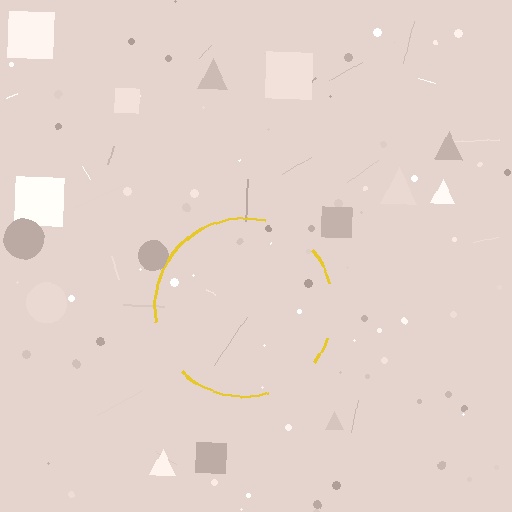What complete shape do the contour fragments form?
The contour fragments form a circle.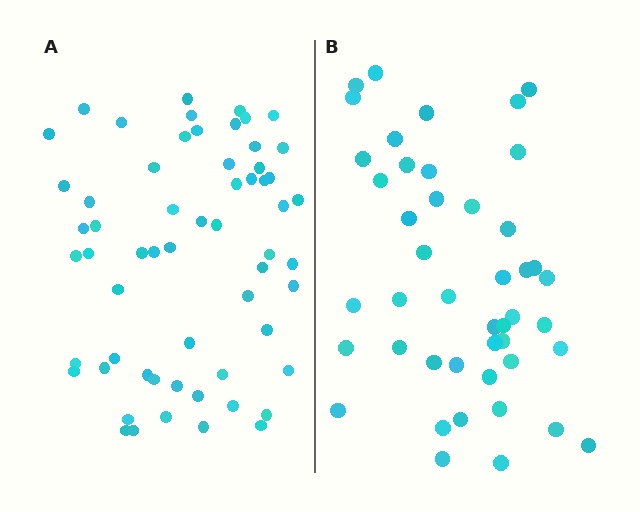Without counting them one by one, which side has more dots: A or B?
Region A (the left region) has more dots.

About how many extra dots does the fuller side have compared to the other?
Region A has approximately 15 more dots than region B.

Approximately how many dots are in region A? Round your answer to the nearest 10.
About 60 dots.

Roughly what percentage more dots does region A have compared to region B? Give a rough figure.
About 35% more.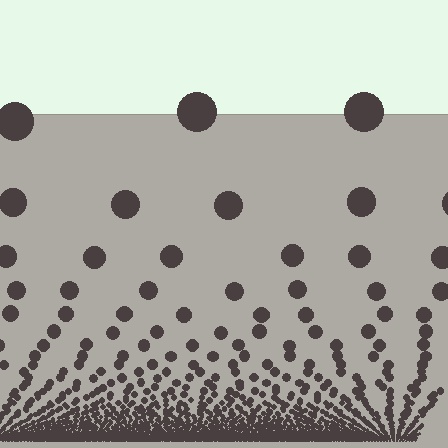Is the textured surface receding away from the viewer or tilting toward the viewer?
The surface appears to tilt toward the viewer. Texture elements get larger and sparser toward the top.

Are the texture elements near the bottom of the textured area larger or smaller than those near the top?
Smaller. The gradient is inverted — elements near the bottom are smaller and denser.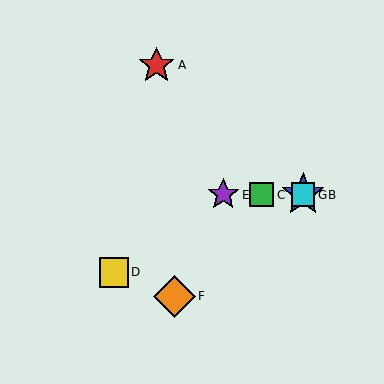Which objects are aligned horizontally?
Objects B, C, E, G are aligned horizontally.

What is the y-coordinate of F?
Object F is at y≈296.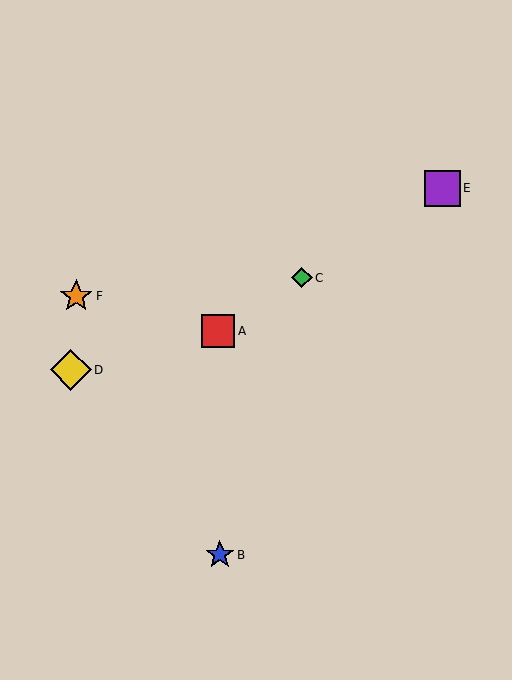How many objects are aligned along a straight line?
3 objects (A, C, E) are aligned along a straight line.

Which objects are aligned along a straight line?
Objects A, C, E are aligned along a straight line.